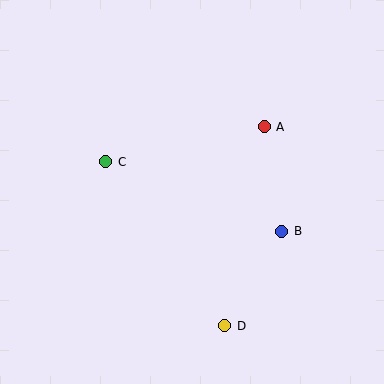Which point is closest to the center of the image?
Point C at (106, 162) is closest to the center.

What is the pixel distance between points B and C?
The distance between B and C is 189 pixels.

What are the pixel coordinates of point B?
Point B is at (281, 231).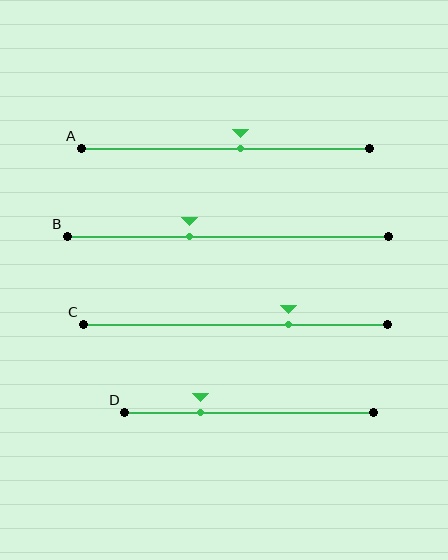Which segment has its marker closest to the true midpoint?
Segment A has its marker closest to the true midpoint.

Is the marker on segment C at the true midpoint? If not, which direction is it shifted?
No, the marker on segment C is shifted to the right by about 18% of the segment length.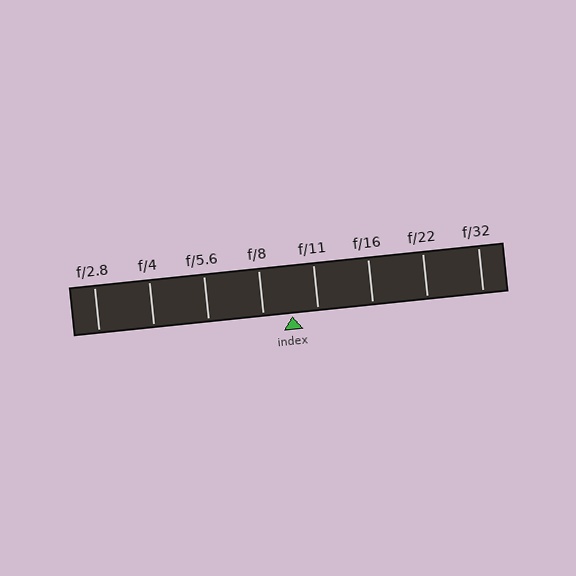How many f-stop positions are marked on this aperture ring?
There are 8 f-stop positions marked.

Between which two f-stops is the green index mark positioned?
The index mark is between f/8 and f/11.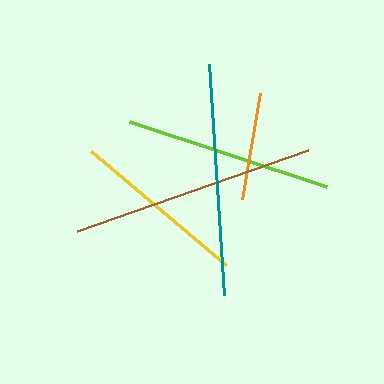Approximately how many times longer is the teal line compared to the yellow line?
The teal line is approximately 1.3 times the length of the yellow line.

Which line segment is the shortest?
The orange line is the shortest at approximately 108 pixels.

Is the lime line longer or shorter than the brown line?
The brown line is longer than the lime line.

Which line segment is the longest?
The brown line is the longest at approximately 245 pixels.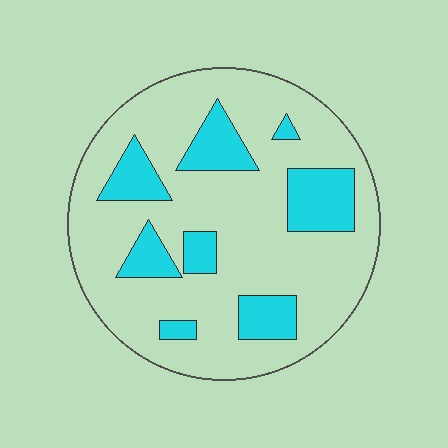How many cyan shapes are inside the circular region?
8.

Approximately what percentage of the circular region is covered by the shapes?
Approximately 25%.